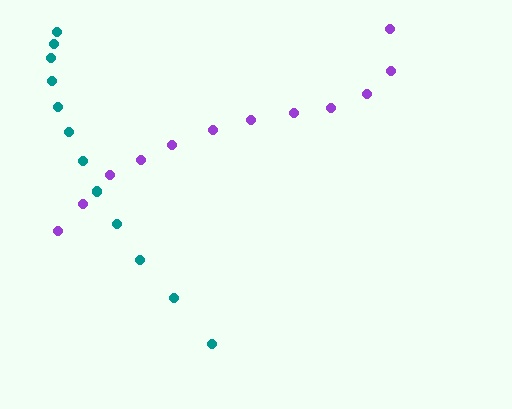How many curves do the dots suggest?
There are 2 distinct paths.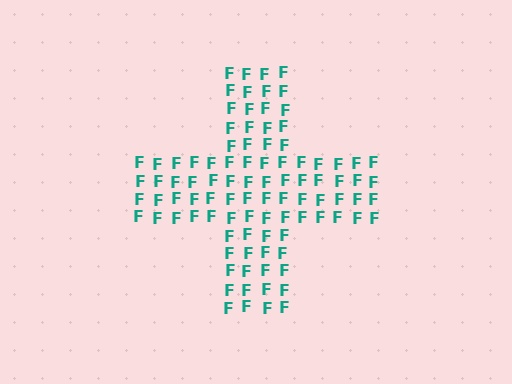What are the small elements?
The small elements are letter F's.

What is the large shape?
The large shape is a cross.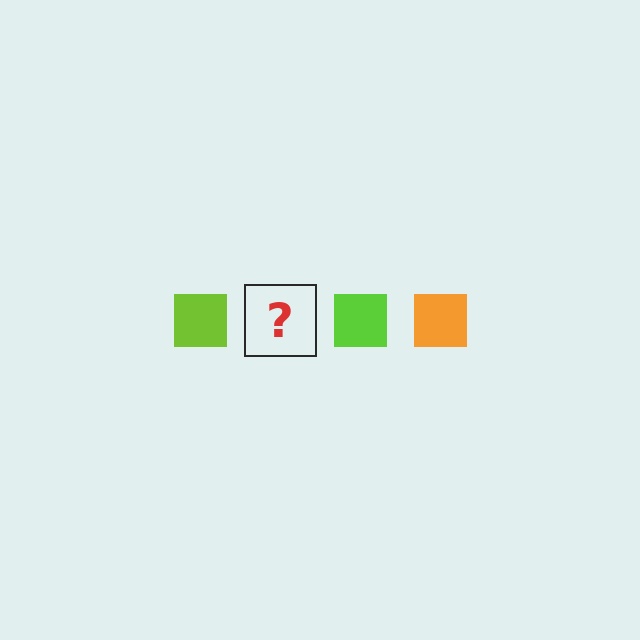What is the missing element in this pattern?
The missing element is an orange square.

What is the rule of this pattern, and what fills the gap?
The rule is that the pattern cycles through lime, orange squares. The gap should be filled with an orange square.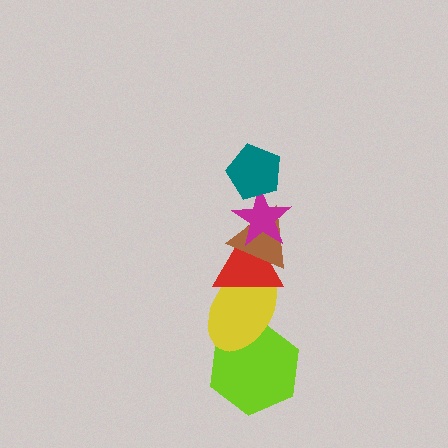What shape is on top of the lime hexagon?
The yellow ellipse is on top of the lime hexagon.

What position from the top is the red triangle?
The red triangle is 4th from the top.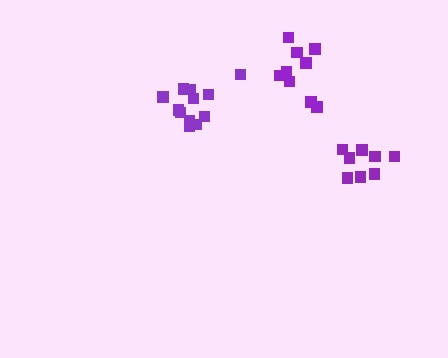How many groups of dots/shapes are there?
There are 3 groups.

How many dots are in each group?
Group 1: 8 dots, Group 2: 12 dots, Group 3: 9 dots (29 total).